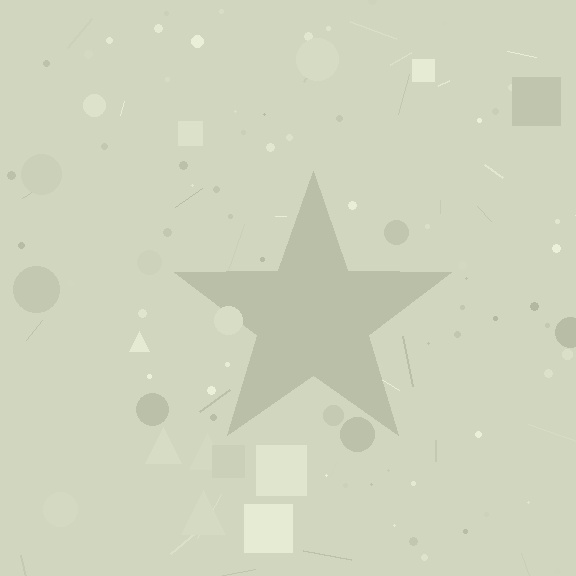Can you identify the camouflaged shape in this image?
The camouflaged shape is a star.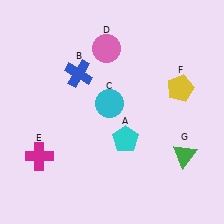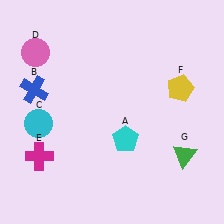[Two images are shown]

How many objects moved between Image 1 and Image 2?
3 objects moved between the two images.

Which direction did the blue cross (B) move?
The blue cross (B) moved left.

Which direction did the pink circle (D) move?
The pink circle (D) moved left.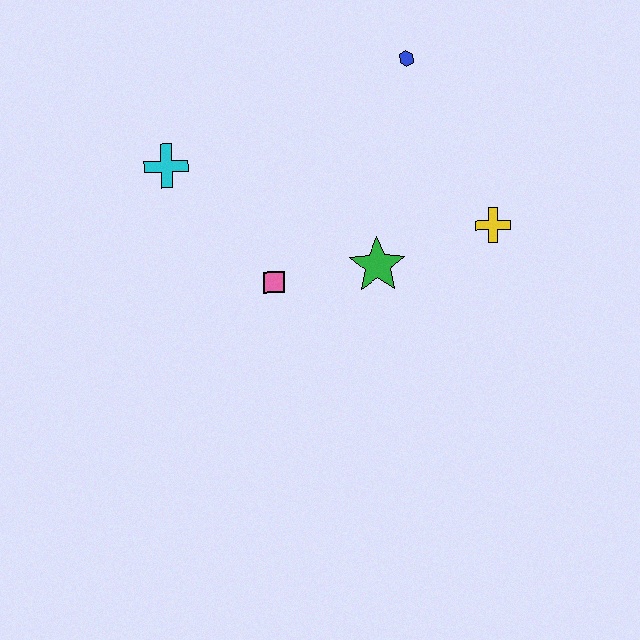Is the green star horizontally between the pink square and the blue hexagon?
Yes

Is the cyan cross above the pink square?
Yes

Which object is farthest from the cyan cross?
The yellow cross is farthest from the cyan cross.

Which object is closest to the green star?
The pink square is closest to the green star.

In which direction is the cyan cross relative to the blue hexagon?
The cyan cross is to the left of the blue hexagon.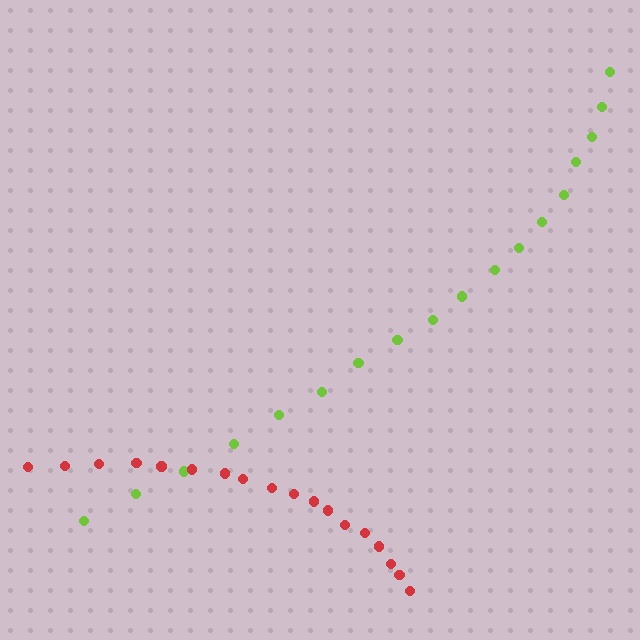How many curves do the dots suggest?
There are 2 distinct paths.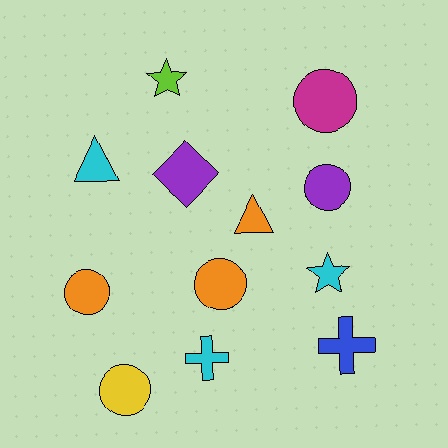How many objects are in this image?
There are 12 objects.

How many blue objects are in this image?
There is 1 blue object.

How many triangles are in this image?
There are 2 triangles.